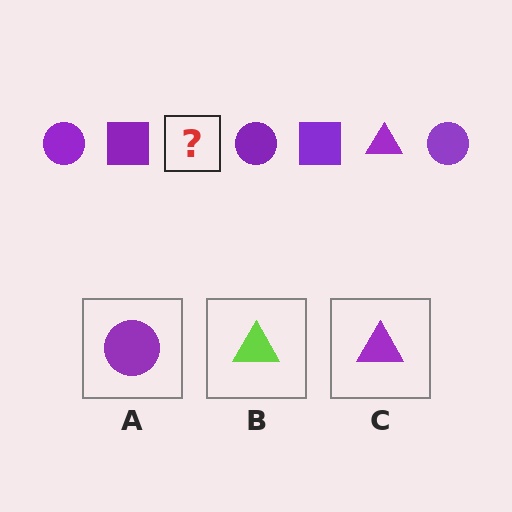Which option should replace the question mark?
Option C.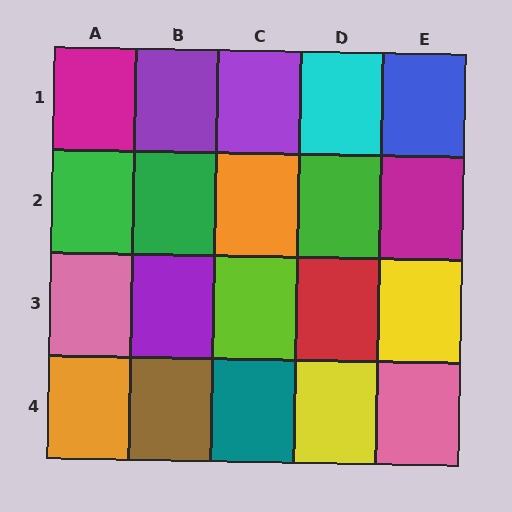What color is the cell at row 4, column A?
Orange.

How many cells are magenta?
2 cells are magenta.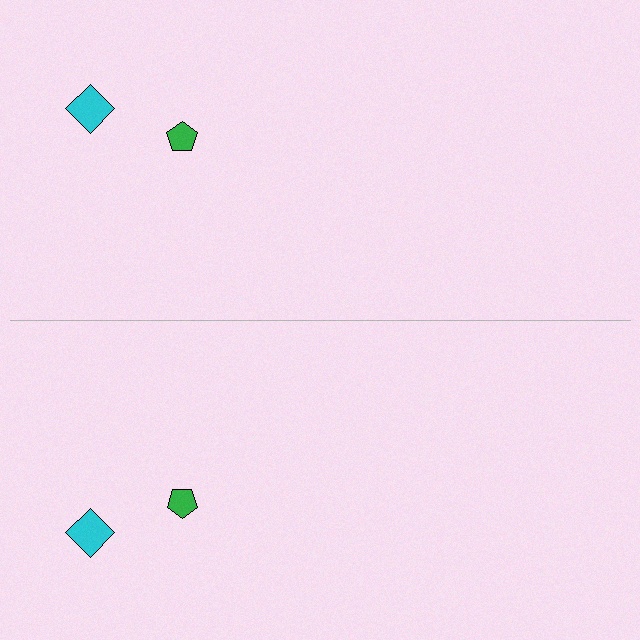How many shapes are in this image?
There are 4 shapes in this image.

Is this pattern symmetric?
Yes, this pattern has bilateral (reflection) symmetry.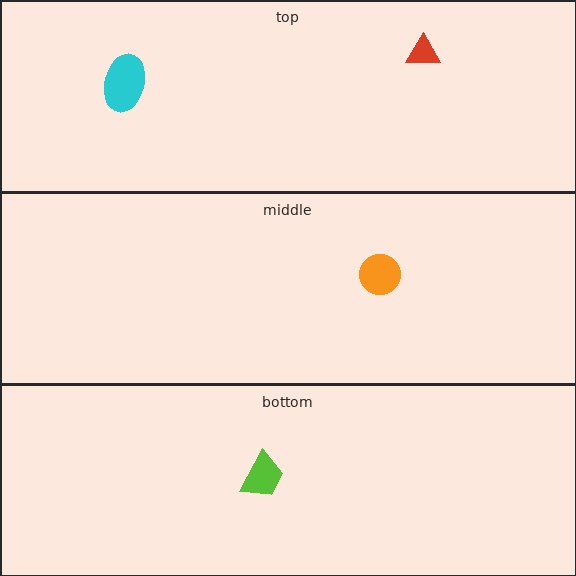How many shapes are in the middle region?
1.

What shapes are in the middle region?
The orange circle.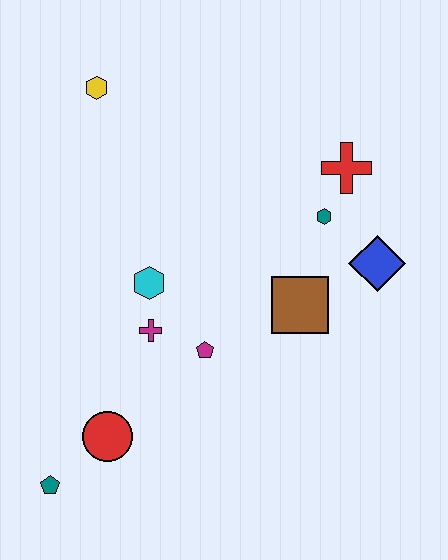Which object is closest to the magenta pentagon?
The magenta cross is closest to the magenta pentagon.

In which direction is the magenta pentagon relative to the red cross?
The magenta pentagon is below the red cross.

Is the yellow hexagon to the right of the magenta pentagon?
No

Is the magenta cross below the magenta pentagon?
No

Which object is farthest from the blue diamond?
The teal pentagon is farthest from the blue diamond.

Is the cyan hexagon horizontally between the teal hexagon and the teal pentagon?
Yes